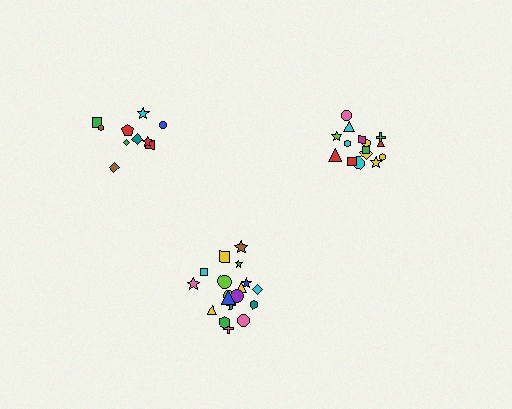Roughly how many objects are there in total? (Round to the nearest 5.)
Roughly 45 objects in total.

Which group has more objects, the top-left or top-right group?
The top-right group.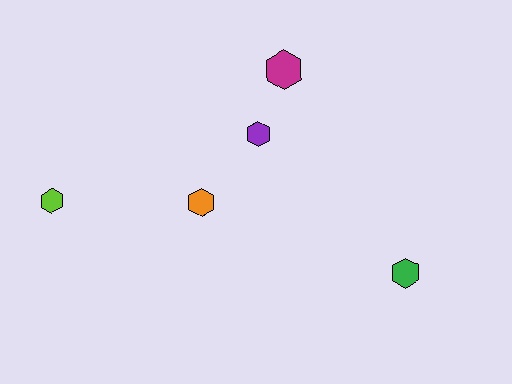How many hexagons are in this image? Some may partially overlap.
There are 5 hexagons.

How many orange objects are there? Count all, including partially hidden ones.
There is 1 orange object.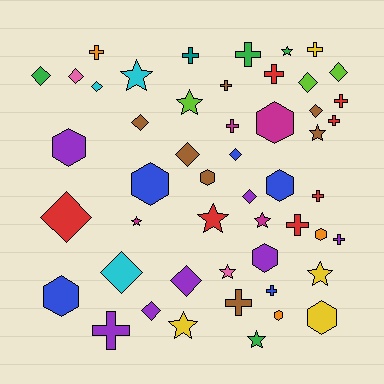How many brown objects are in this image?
There are 7 brown objects.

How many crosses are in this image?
There are 15 crosses.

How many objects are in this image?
There are 50 objects.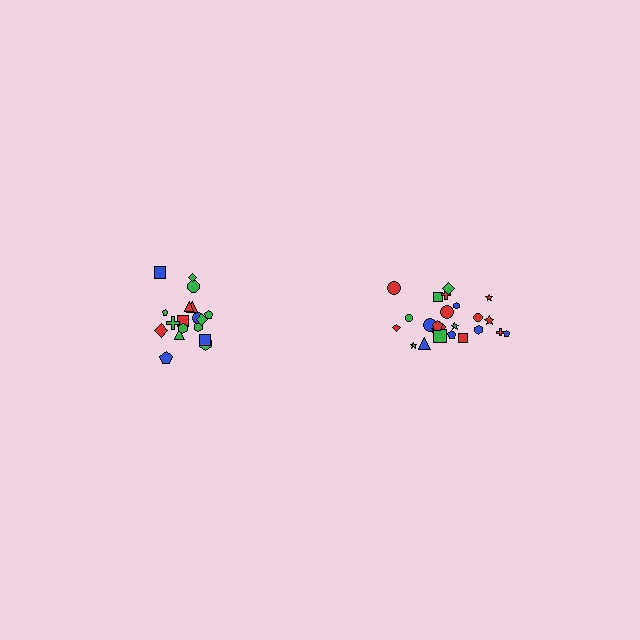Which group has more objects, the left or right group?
The right group.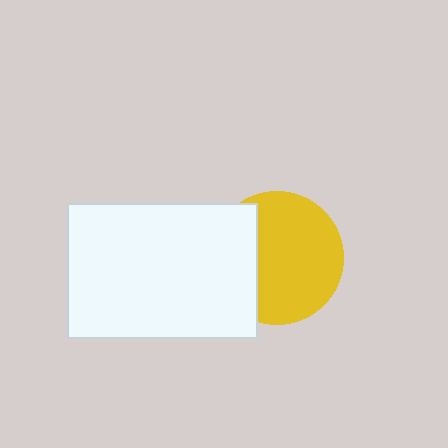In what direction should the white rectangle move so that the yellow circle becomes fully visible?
The white rectangle should move left. That is the shortest direction to clear the overlap and leave the yellow circle fully visible.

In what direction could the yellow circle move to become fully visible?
The yellow circle could move right. That would shift it out from behind the white rectangle entirely.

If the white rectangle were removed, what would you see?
You would see the complete yellow circle.